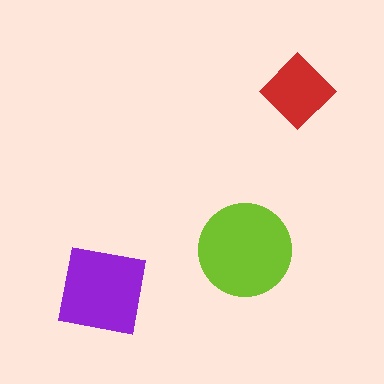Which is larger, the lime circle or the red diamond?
The lime circle.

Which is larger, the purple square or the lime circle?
The lime circle.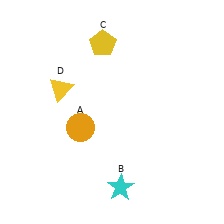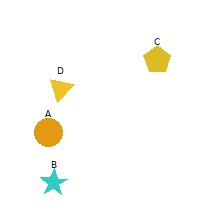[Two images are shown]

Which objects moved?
The objects that moved are: the orange circle (A), the cyan star (B), the yellow pentagon (C).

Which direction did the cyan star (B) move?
The cyan star (B) moved left.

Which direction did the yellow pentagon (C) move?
The yellow pentagon (C) moved right.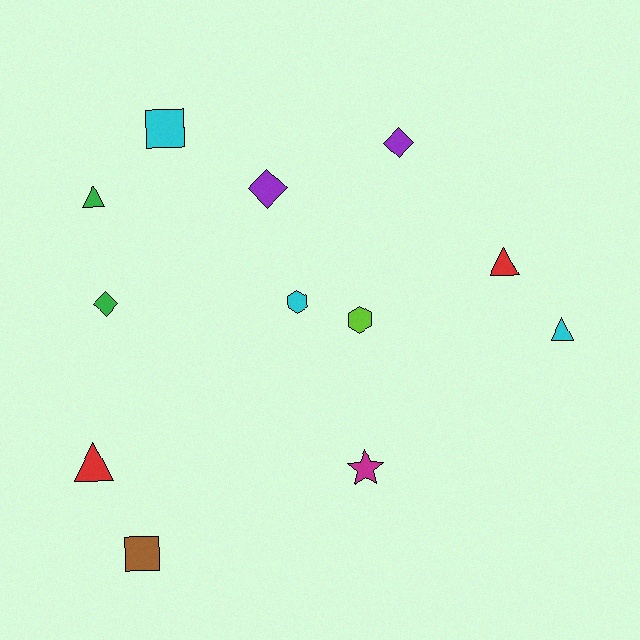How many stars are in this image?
There is 1 star.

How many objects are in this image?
There are 12 objects.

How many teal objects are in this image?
There are no teal objects.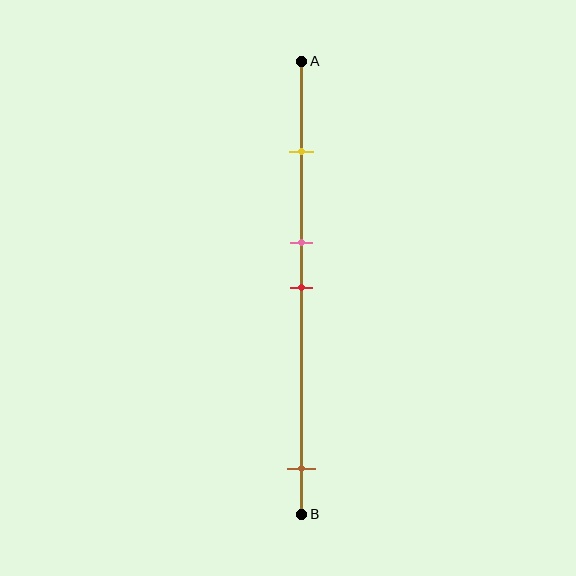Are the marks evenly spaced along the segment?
No, the marks are not evenly spaced.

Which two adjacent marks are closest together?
The pink and red marks are the closest adjacent pair.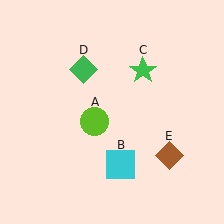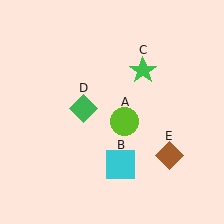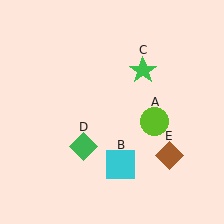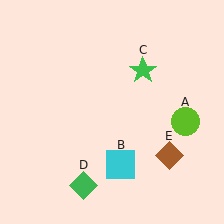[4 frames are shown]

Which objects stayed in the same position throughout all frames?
Cyan square (object B) and green star (object C) and brown diamond (object E) remained stationary.